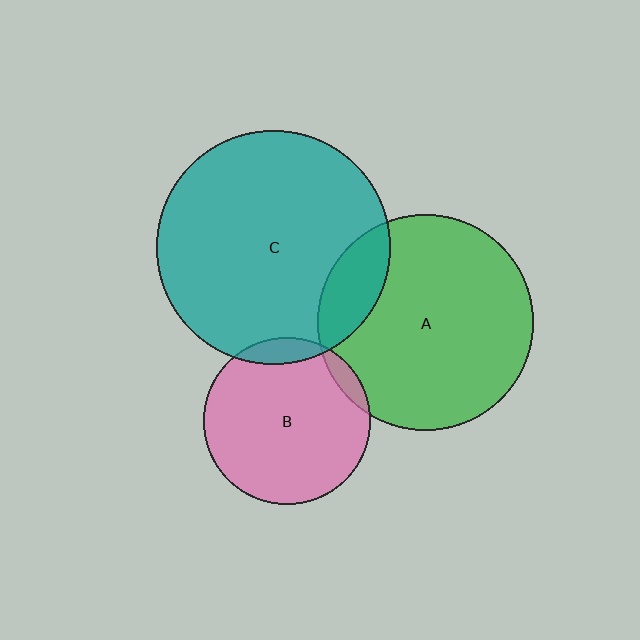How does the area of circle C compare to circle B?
Approximately 2.0 times.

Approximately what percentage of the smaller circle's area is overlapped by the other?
Approximately 5%.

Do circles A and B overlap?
Yes.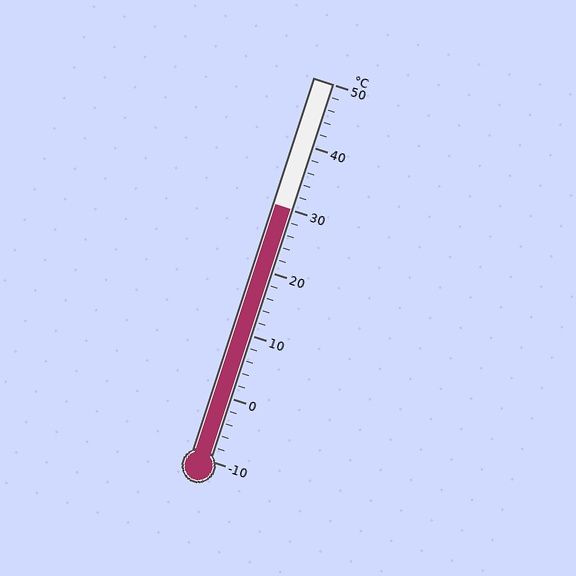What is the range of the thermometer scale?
The thermometer scale ranges from -10°C to 50°C.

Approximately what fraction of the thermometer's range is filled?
The thermometer is filled to approximately 65% of its range.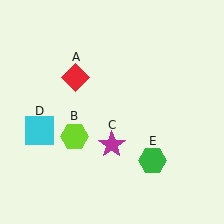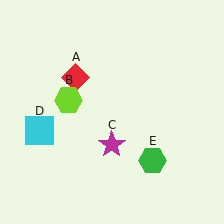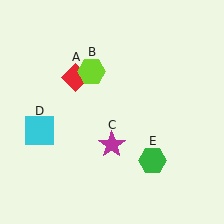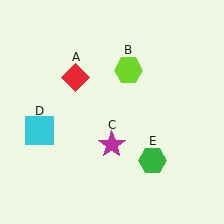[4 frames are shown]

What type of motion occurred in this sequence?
The lime hexagon (object B) rotated clockwise around the center of the scene.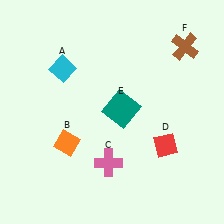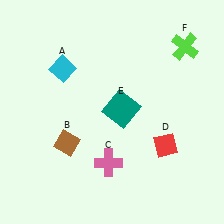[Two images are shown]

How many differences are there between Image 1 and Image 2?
There are 2 differences between the two images.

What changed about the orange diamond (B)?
In Image 1, B is orange. In Image 2, it changed to brown.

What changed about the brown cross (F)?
In Image 1, F is brown. In Image 2, it changed to lime.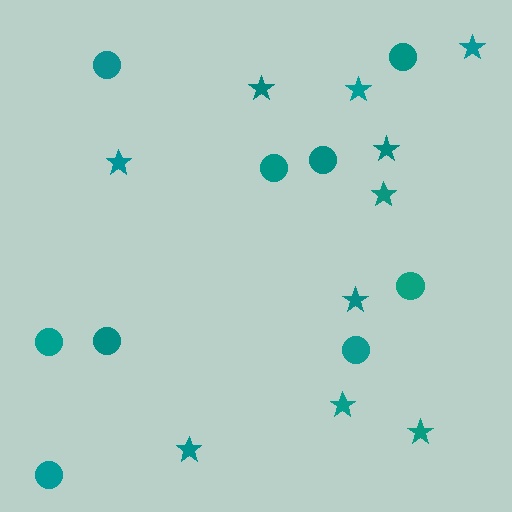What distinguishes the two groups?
There are 2 groups: one group of stars (10) and one group of circles (9).